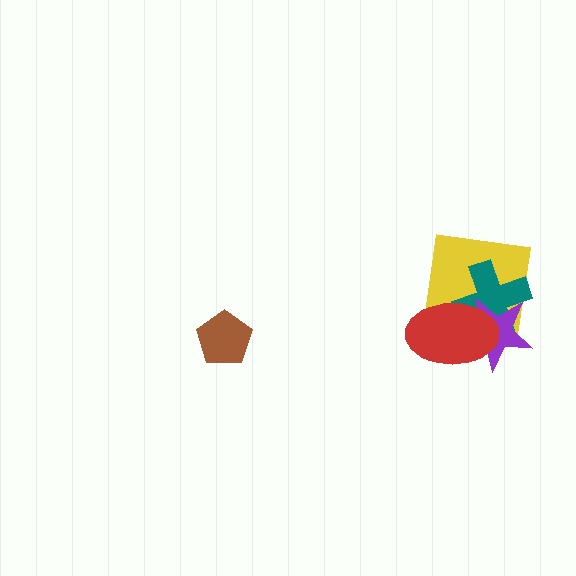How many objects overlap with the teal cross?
3 objects overlap with the teal cross.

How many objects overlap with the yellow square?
3 objects overlap with the yellow square.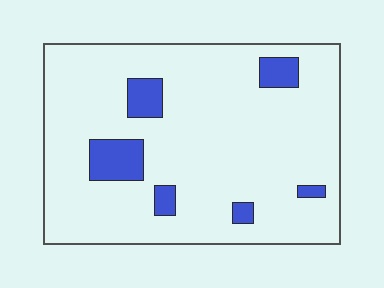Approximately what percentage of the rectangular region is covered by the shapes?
Approximately 10%.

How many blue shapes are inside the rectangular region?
6.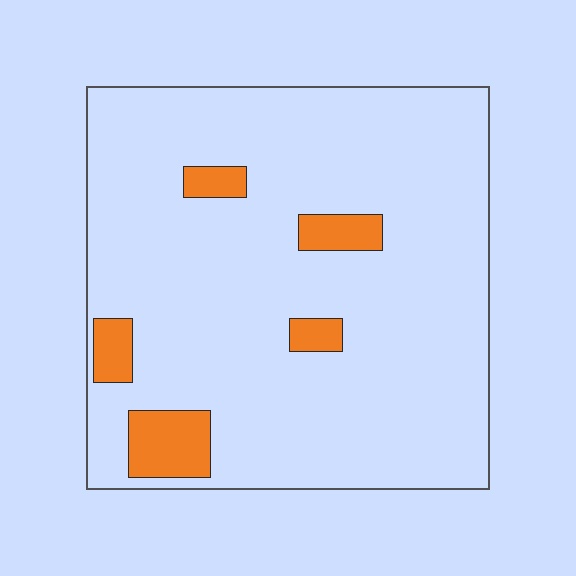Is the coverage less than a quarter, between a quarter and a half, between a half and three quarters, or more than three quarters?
Less than a quarter.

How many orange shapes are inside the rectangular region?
5.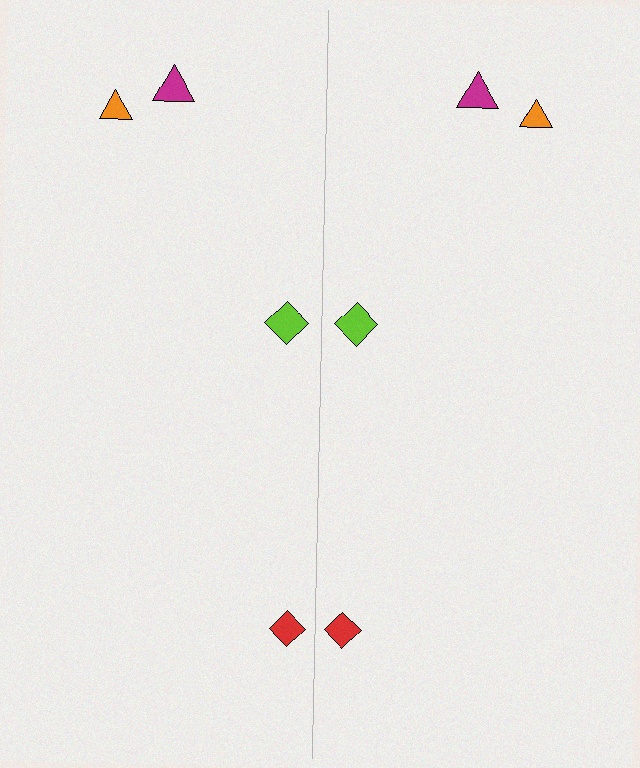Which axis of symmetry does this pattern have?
The pattern has a vertical axis of symmetry running through the center of the image.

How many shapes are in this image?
There are 8 shapes in this image.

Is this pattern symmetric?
Yes, this pattern has bilateral (reflection) symmetry.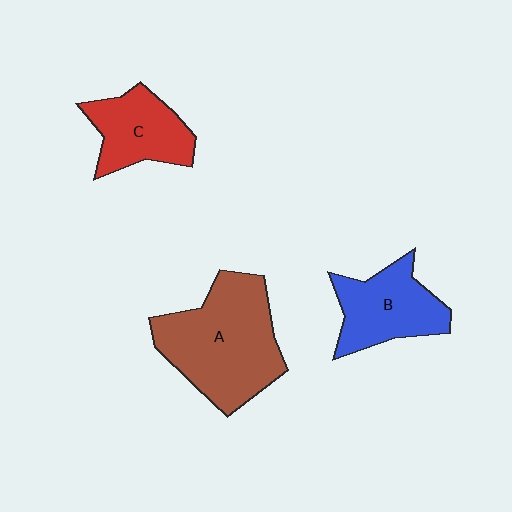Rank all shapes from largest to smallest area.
From largest to smallest: A (brown), B (blue), C (red).